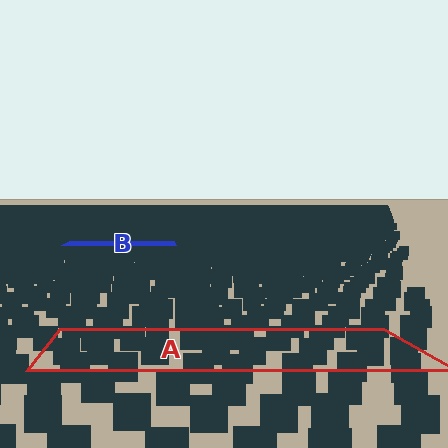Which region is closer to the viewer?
Region A is closer. The texture elements there are larger and more spread out.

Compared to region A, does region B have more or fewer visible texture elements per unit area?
Region B has more texture elements per unit area — they are packed more densely because it is farther away.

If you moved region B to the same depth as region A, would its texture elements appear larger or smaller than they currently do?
They would appear larger. At a closer depth, the same texture elements are projected at a bigger on-screen size.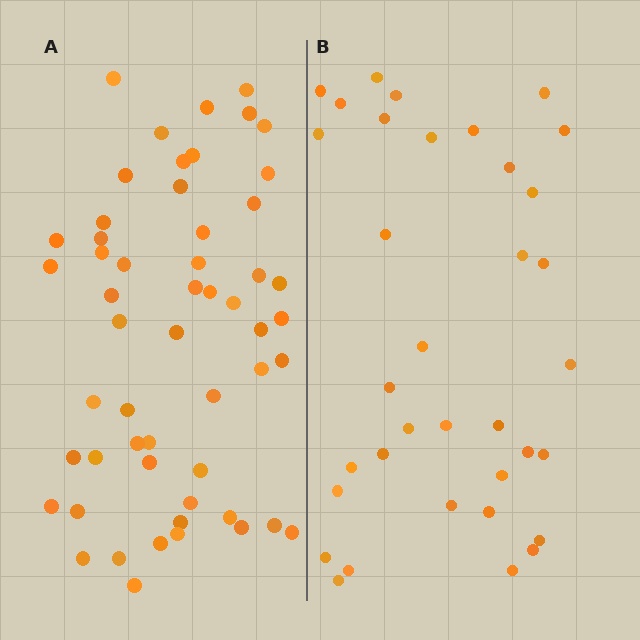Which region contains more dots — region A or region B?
Region A (the left region) has more dots.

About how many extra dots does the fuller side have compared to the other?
Region A has approximately 20 more dots than region B.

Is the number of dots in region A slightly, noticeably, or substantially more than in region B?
Region A has substantially more. The ratio is roughly 1.5 to 1.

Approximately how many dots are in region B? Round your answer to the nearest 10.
About 40 dots. (The exact count is 35, which rounds to 40.)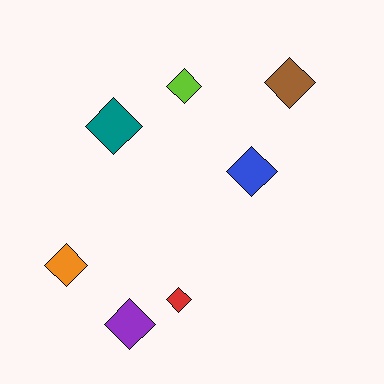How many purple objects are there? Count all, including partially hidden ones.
There is 1 purple object.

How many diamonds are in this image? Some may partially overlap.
There are 7 diamonds.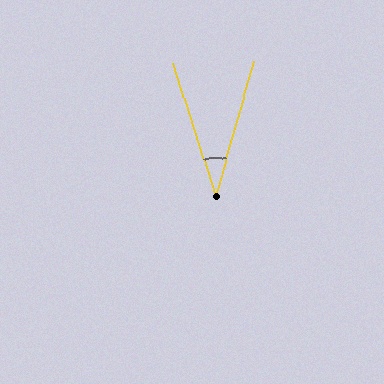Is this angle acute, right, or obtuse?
It is acute.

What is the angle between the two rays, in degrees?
Approximately 34 degrees.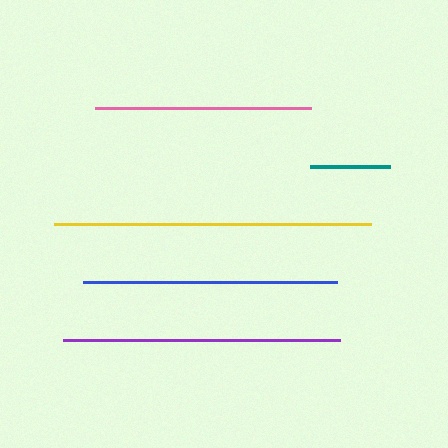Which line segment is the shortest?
The teal line is the shortest at approximately 80 pixels.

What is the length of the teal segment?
The teal segment is approximately 80 pixels long.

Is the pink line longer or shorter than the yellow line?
The yellow line is longer than the pink line.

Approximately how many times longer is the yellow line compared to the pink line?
The yellow line is approximately 1.5 times the length of the pink line.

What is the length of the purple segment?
The purple segment is approximately 278 pixels long.